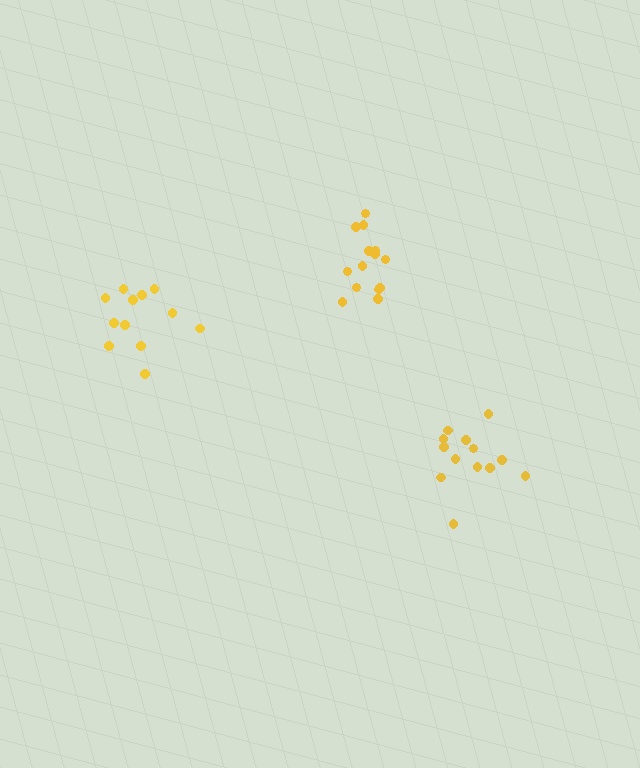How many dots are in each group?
Group 1: 12 dots, Group 2: 14 dots, Group 3: 13 dots (39 total).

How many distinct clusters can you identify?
There are 3 distinct clusters.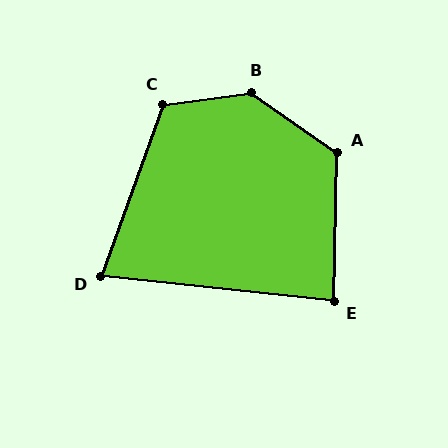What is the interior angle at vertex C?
Approximately 118 degrees (obtuse).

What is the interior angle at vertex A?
Approximately 123 degrees (obtuse).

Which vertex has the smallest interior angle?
D, at approximately 76 degrees.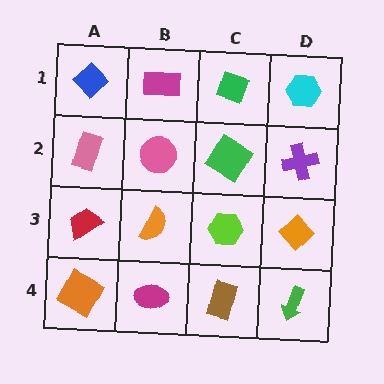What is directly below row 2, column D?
An orange diamond.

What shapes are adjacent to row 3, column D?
A purple cross (row 2, column D), a green arrow (row 4, column D), a lime hexagon (row 3, column C).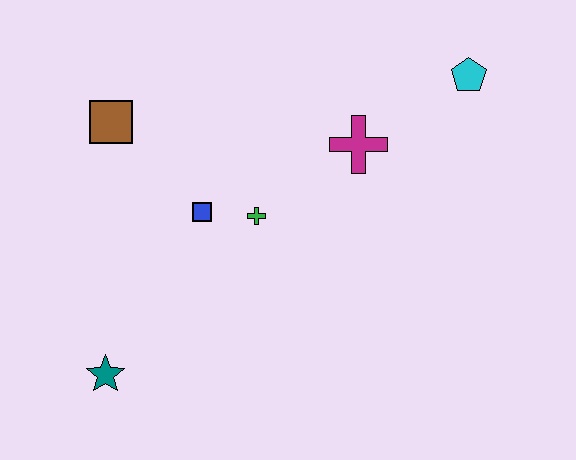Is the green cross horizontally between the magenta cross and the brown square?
Yes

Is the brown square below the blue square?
No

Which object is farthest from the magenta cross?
The teal star is farthest from the magenta cross.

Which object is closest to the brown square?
The blue square is closest to the brown square.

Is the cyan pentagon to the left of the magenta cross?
No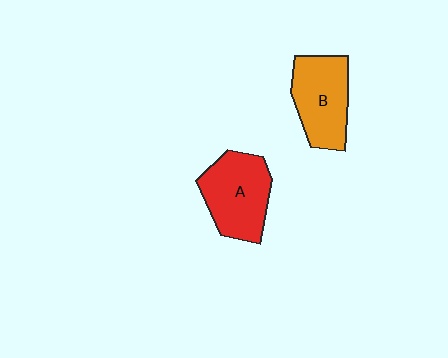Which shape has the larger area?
Shape A (red).